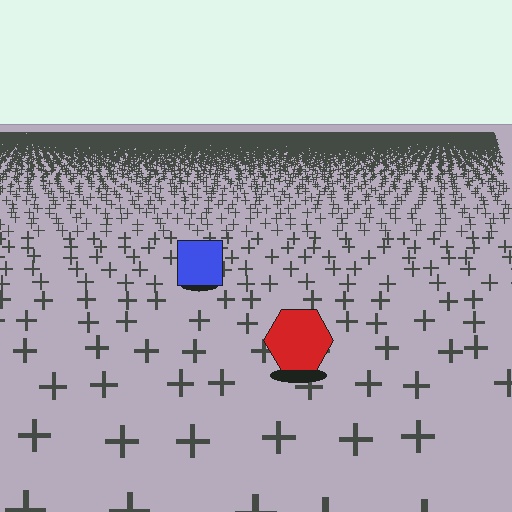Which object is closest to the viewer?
The red hexagon is closest. The texture marks near it are larger and more spread out.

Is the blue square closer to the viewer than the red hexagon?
No. The red hexagon is closer — you can tell from the texture gradient: the ground texture is coarser near it.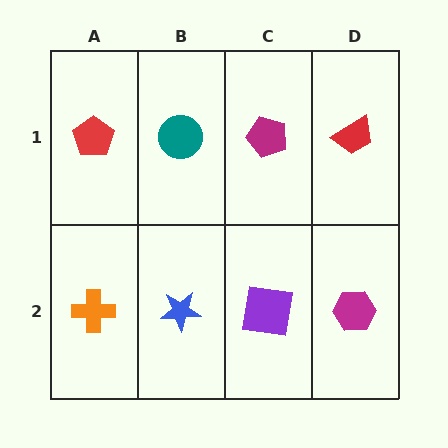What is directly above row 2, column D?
A red trapezoid.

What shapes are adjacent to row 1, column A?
An orange cross (row 2, column A), a teal circle (row 1, column B).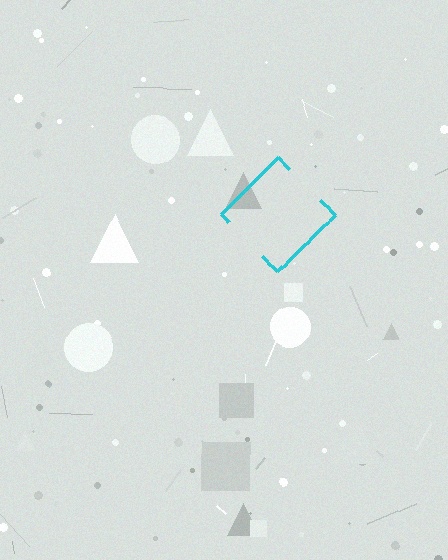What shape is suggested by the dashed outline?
The dashed outline suggests a diamond.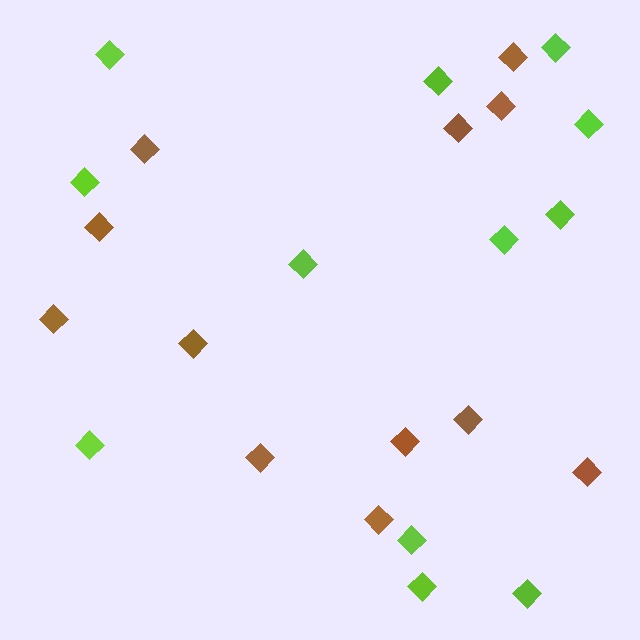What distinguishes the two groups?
There are 2 groups: one group of brown diamonds (12) and one group of lime diamonds (12).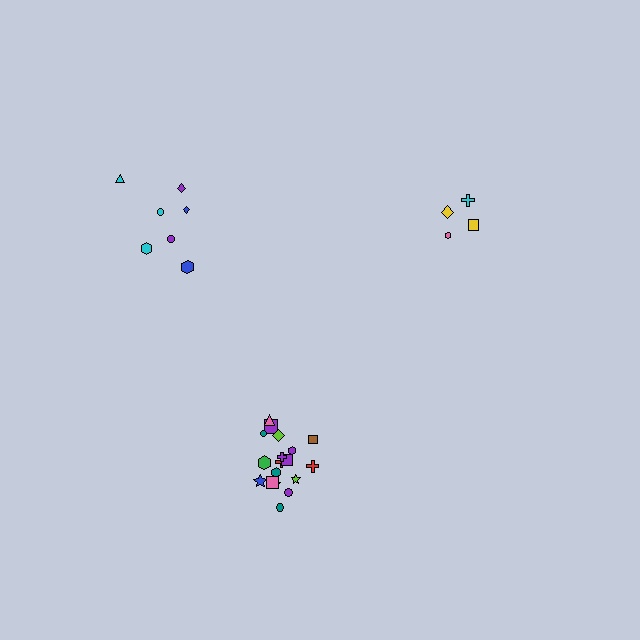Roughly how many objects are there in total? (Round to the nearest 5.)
Roughly 30 objects in total.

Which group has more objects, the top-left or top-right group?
The top-left group.